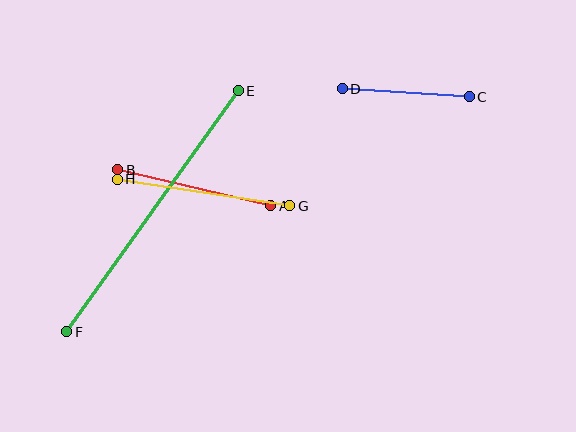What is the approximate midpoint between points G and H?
The midpoint is at approximately (204, 192) pixels.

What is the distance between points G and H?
The distance is approximately 174 pixels.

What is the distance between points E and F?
The distance is approximately 296 pixels.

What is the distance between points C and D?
The distance is approximately 127 pixels.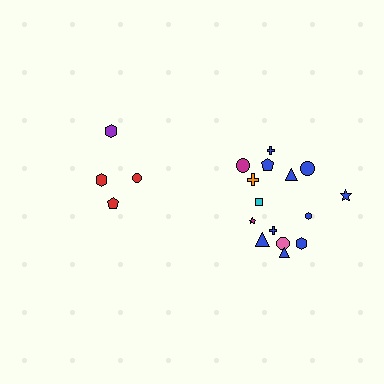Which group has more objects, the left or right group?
The right group.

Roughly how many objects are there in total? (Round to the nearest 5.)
Roughly 20 objects in total.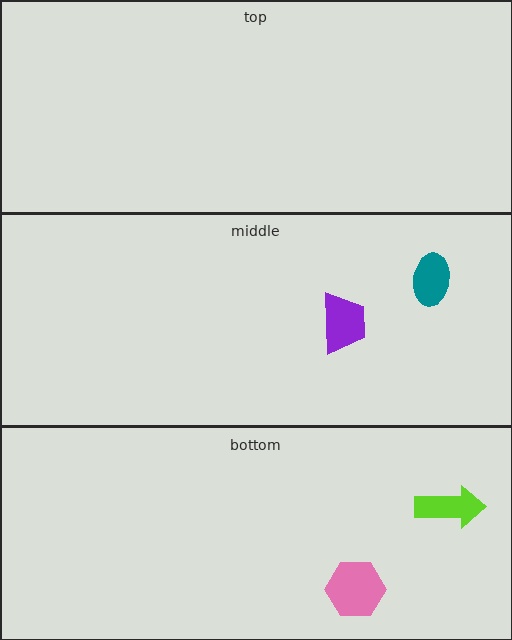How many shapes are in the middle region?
2.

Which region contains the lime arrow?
The bottom region.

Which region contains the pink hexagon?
The bottom region.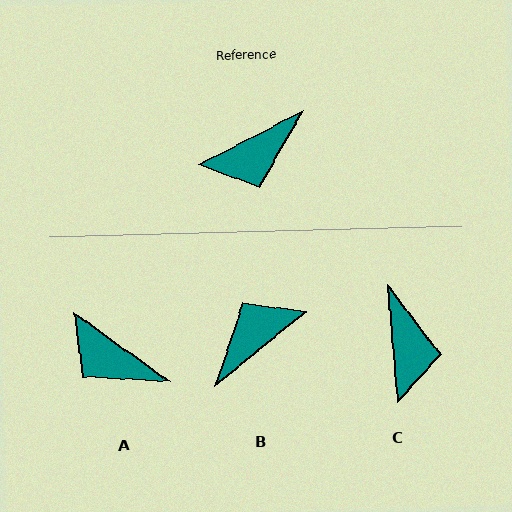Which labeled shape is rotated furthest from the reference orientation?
B, about 168 degrees away.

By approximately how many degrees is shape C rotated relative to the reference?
Approximately 67 degrees counter-clockwise.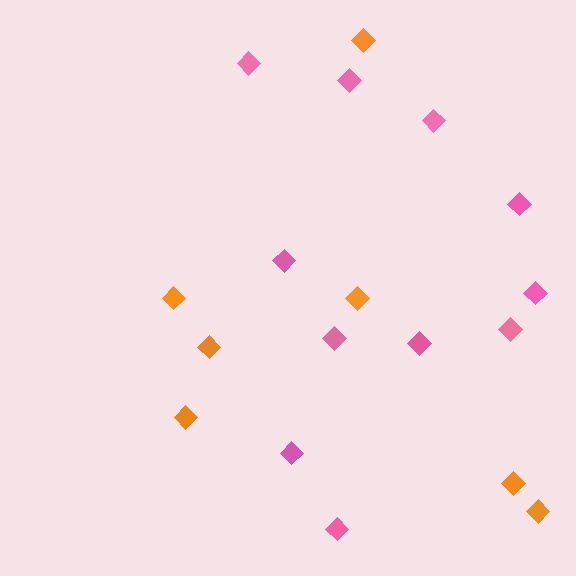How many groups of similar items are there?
There are 2 groups: one group of pink diamonds (11) and one group of orange diamonds (7).